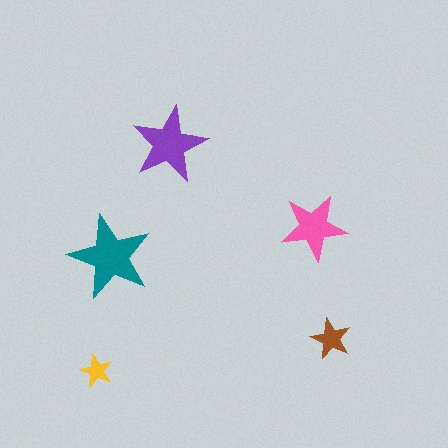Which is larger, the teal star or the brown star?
The teal one.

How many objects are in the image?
There are 5 objects in the image.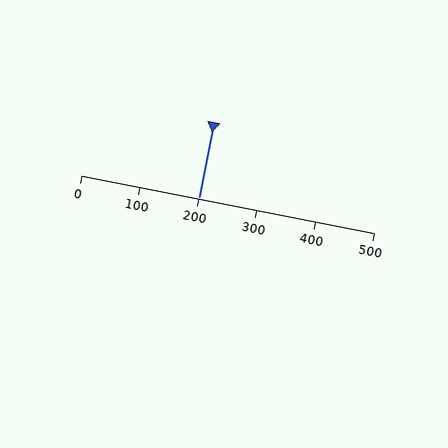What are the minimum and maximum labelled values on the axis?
The axis runs from 0 to 500.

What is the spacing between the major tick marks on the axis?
The major ticks are spaced 100 apart.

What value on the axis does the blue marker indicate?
The marker indicates approximately 200.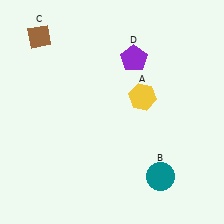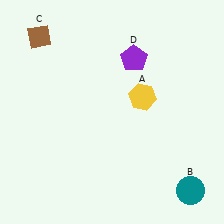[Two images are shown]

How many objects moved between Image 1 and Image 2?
1 object moved between the two images.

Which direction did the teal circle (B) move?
The teal circle (B) moved right.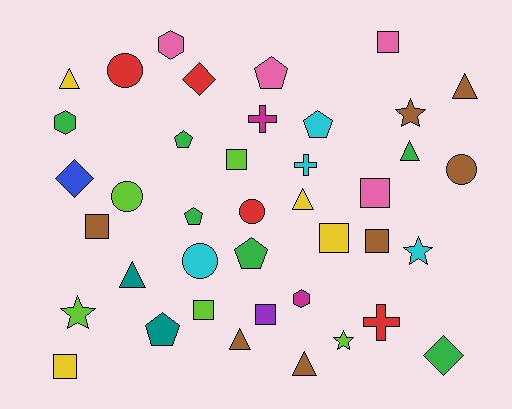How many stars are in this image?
There are 4 stars.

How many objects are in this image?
There are 40 objects.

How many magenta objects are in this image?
There are 2 magenta objects.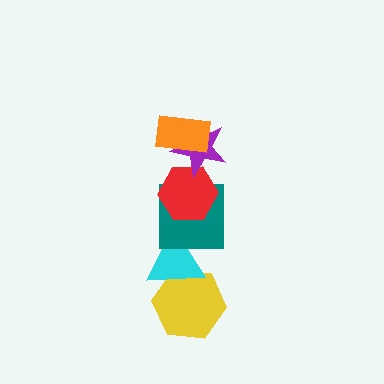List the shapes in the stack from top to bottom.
From top to bottom: the orange rectangle, the purple star, the red hexagon, the teal square, the cyan triangle, the yellow hexagon.